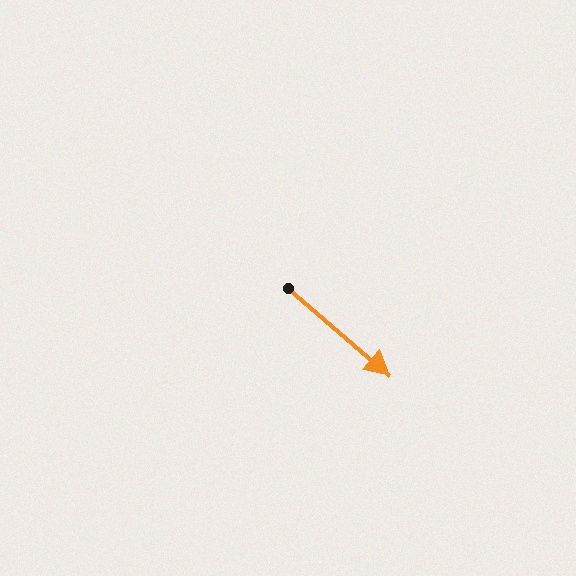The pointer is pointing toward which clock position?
Roughly 4 o'clock.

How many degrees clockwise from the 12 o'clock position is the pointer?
Approximately 131 degrees.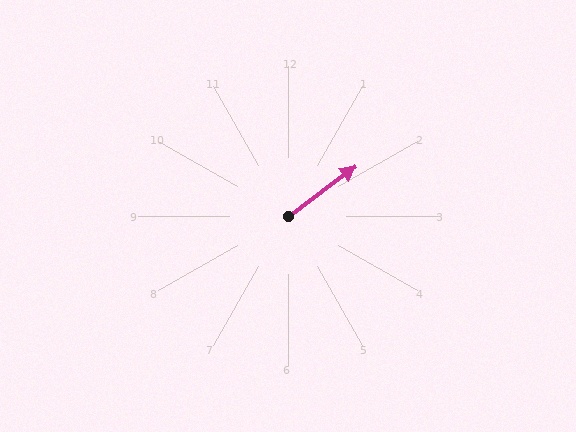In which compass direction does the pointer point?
Northeast.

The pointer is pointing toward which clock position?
Roughly 2 o'clock.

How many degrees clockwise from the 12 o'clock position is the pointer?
Approximately 53 degrees.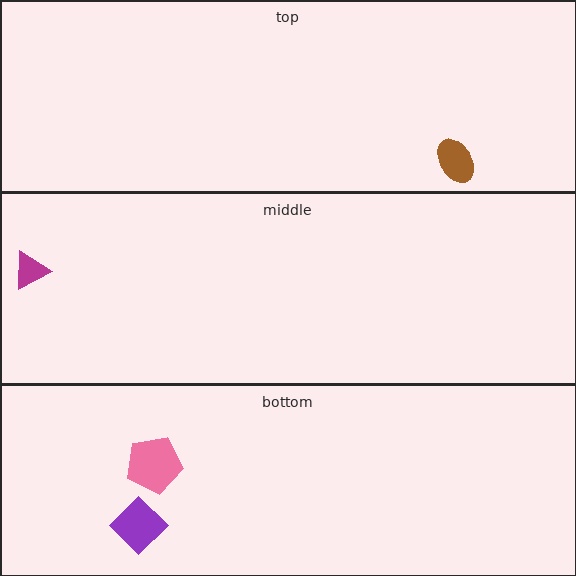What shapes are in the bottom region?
The purple diamond, the pink pentagon.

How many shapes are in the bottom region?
2.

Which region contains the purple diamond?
The bottom region.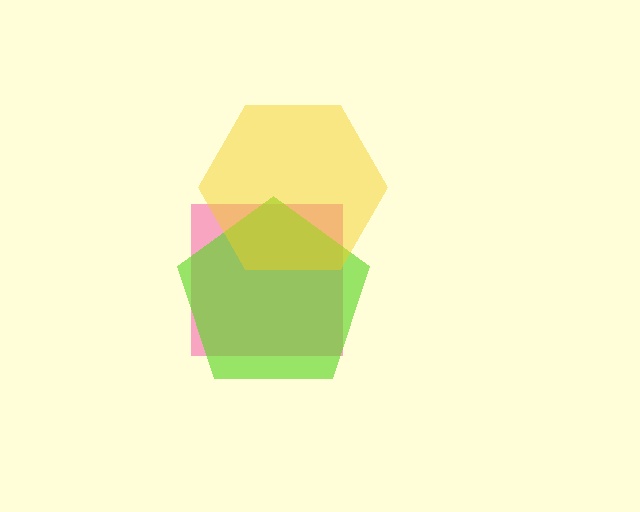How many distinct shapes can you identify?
There are 3 distinct shapes: a pink square, a lime pentagon, a yellow hexagon.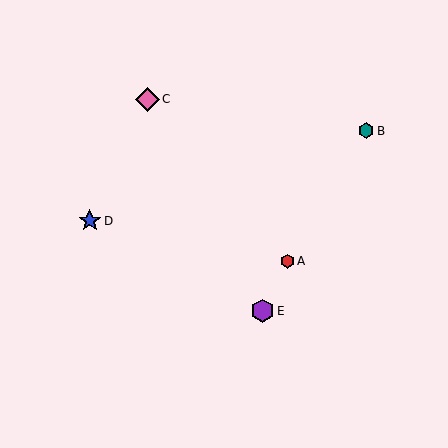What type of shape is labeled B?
Shape B is a teal hexagon.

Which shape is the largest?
The purple hexagon (labeled E) is the largest.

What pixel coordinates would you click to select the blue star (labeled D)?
Click at (90, 221) to select the blue star D.